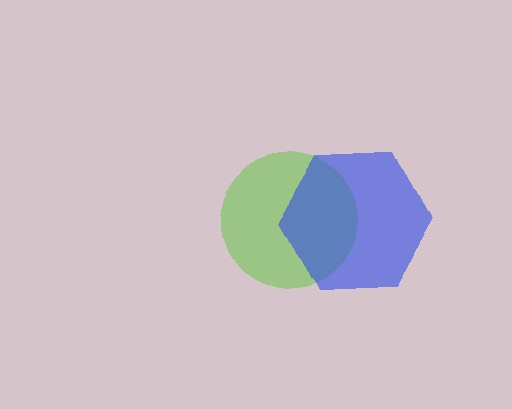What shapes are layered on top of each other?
The layered shapes are: a lime circle, a blue hexagon.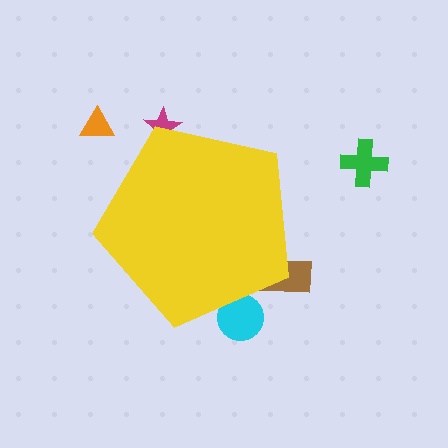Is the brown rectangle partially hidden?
Yes, the brown rectangle is partially hidden behind the yellow pentagon.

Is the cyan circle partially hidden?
Yes, the cyan circle is partially hidden behind the yellow pentagon.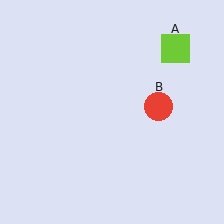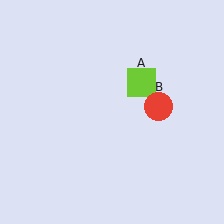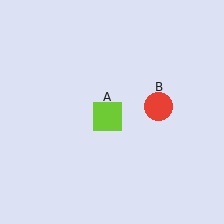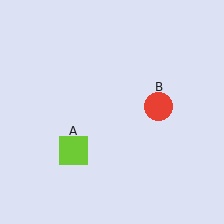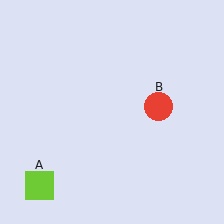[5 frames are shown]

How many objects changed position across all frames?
1 object changed position: lime square (object A).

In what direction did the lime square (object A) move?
The lime square (object A) moved down and to the left.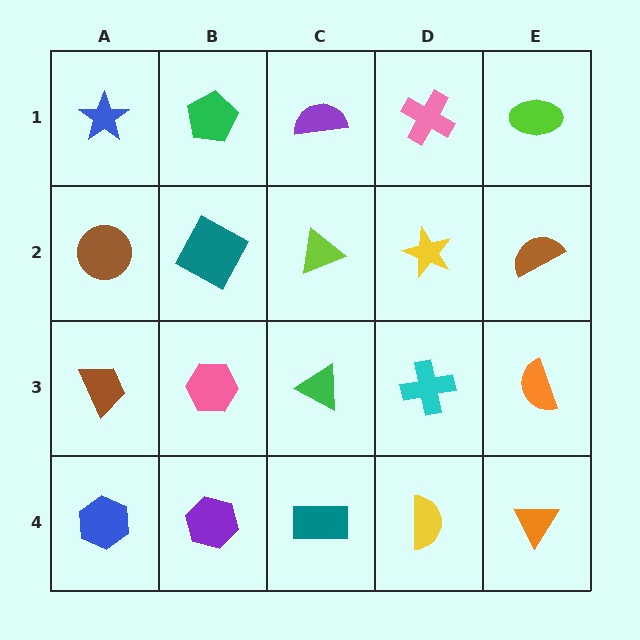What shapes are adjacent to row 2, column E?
A lime ellipse (row 1, column E), an orange semicircle (row 3, column E), a yellow star (row 2, column D).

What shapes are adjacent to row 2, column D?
A pink cross (row 1, column D), a cyan cross (row 3, column D), a lime triangle (row 2, column C), a brown semicircle (row 2, column E).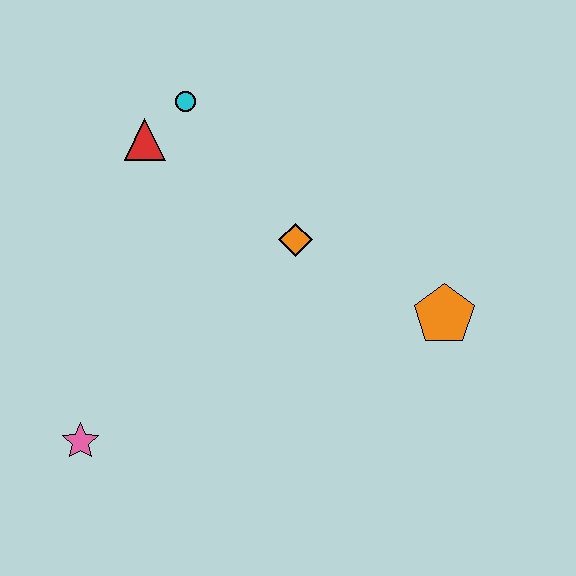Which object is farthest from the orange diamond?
The pink star is farthest from the orange diamond.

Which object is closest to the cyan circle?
The red triangle is closest to the cyan circle.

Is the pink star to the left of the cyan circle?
Yes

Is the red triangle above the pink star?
Yes